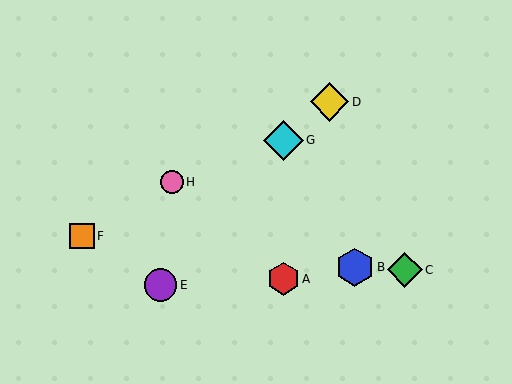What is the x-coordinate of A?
Object A is at x≈283.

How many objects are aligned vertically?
2 objects (A, G) are aligned vertically.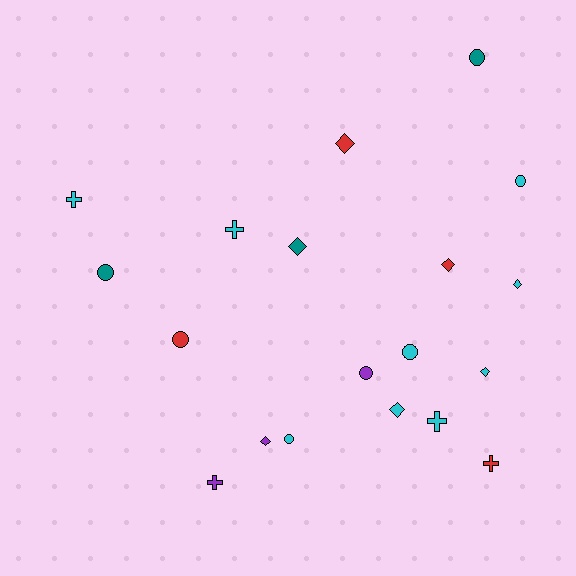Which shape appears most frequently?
Circle, with 7 objects.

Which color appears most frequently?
Cyan, with 9 objects.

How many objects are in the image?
There are 19 objects.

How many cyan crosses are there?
There are 3 cyan crosses.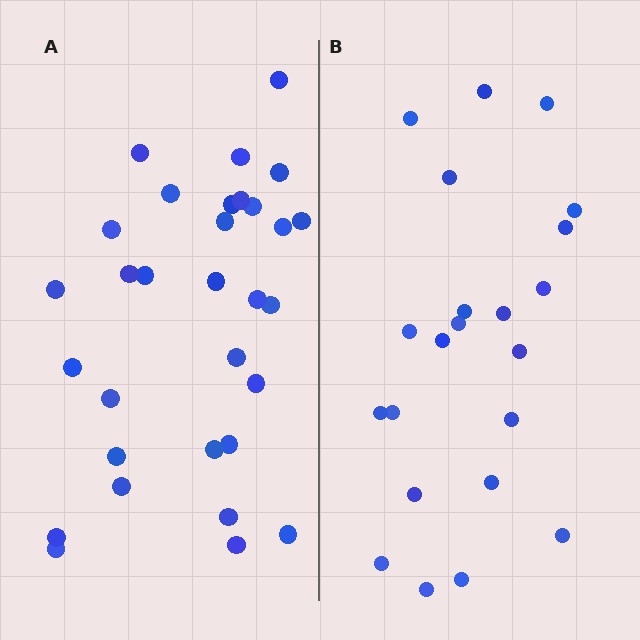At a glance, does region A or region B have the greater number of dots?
Region A (the left region) has more dots.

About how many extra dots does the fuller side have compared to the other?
Region A has roughly 8 or so more dots than region B.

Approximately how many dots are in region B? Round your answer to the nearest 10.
About 20 dots. (The exact count is 22, which rounds to 20.)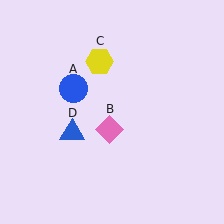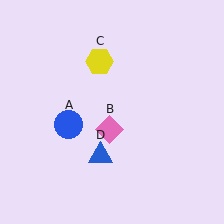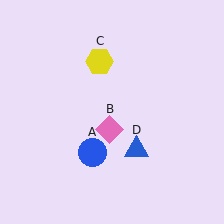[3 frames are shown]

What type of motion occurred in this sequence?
The blue circle (object A), blue triangle (object D) rotated counterclockwise around the center of the scene.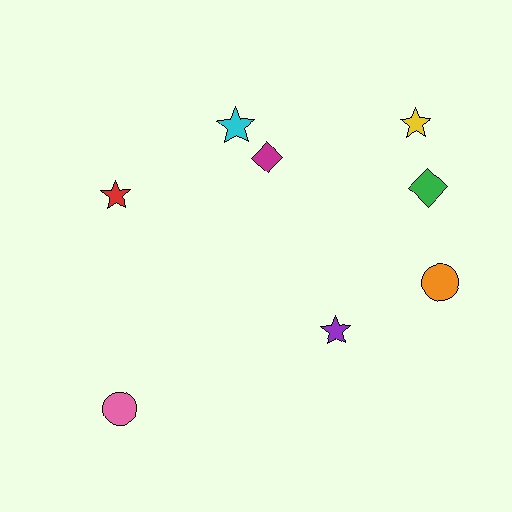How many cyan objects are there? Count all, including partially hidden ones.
There is 1 cyan object.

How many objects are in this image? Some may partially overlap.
There are 8 objects.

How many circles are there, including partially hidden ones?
There are 2 circles.